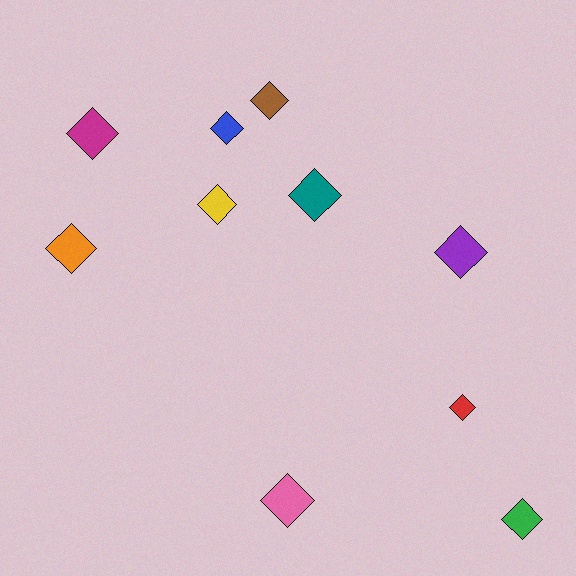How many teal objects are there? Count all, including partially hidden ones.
There is 1 teal object.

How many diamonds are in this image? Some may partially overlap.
There are 10 diamonds.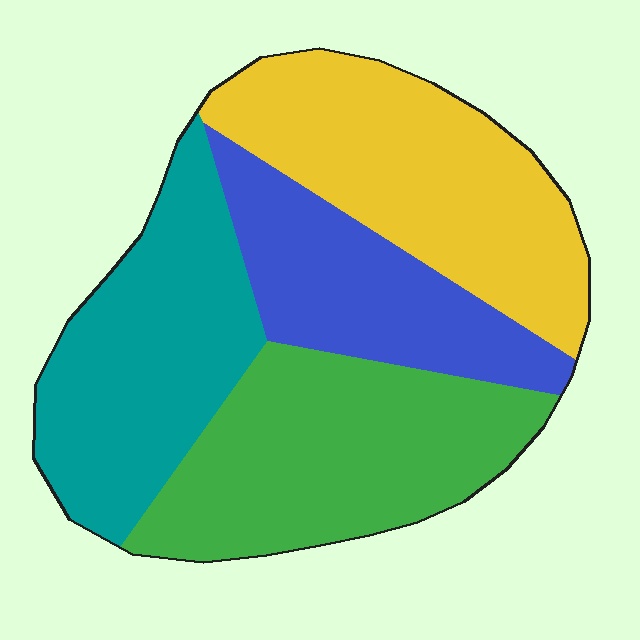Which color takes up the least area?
Blue, at roughly 20%.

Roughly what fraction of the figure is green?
Green covers roughly 30% of the figure.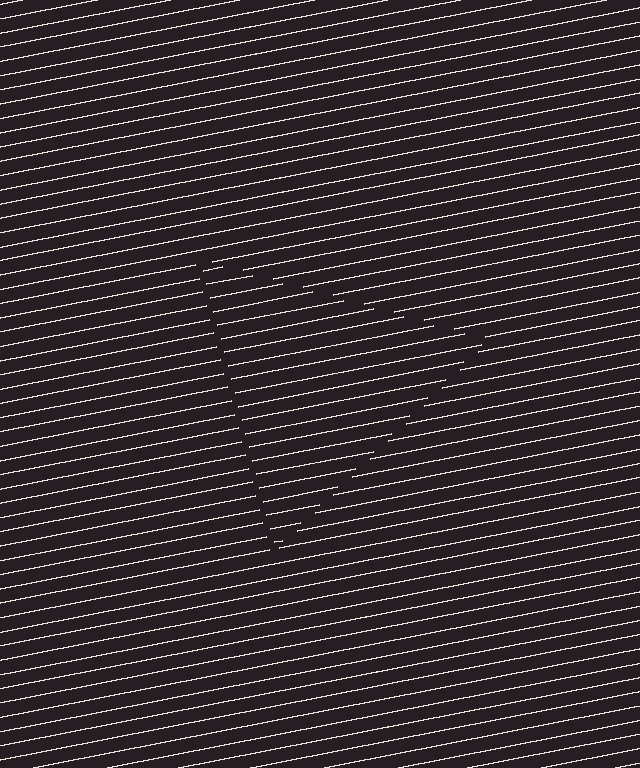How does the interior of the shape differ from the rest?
The interior of the shape contains the same grating, shifted by half a period — the contour is defined by the phase discontinuity where line-ends from the inner and outer gratings abut.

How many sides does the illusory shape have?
3 sides — the line-ends trace a triangle.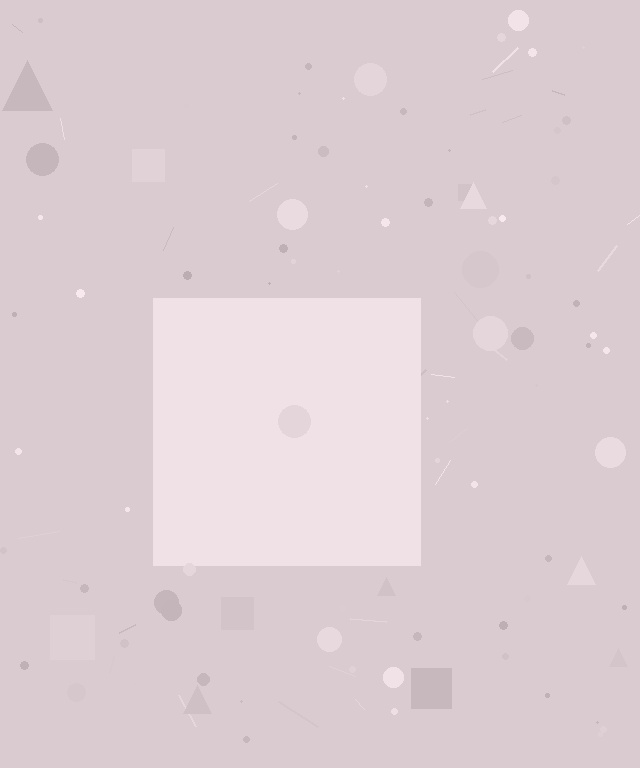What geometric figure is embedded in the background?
A square is embedded in the background.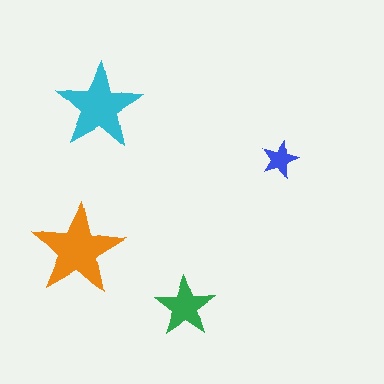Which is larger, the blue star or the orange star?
The orange one.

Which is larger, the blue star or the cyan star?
The cyan one.